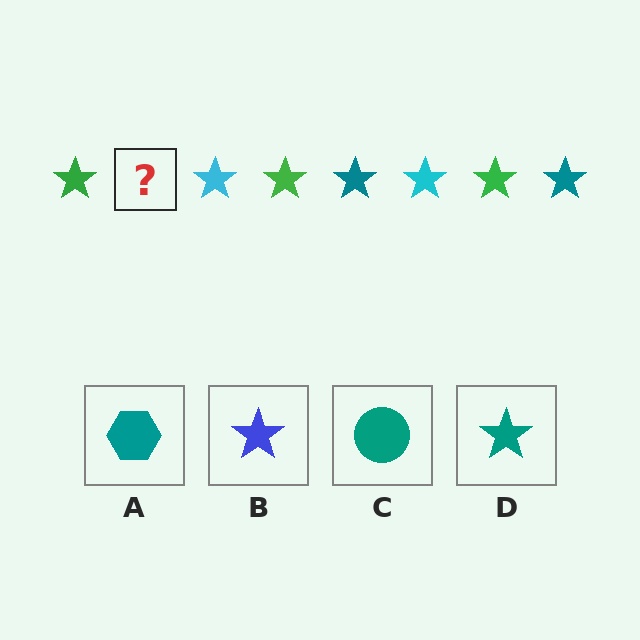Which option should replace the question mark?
Option D.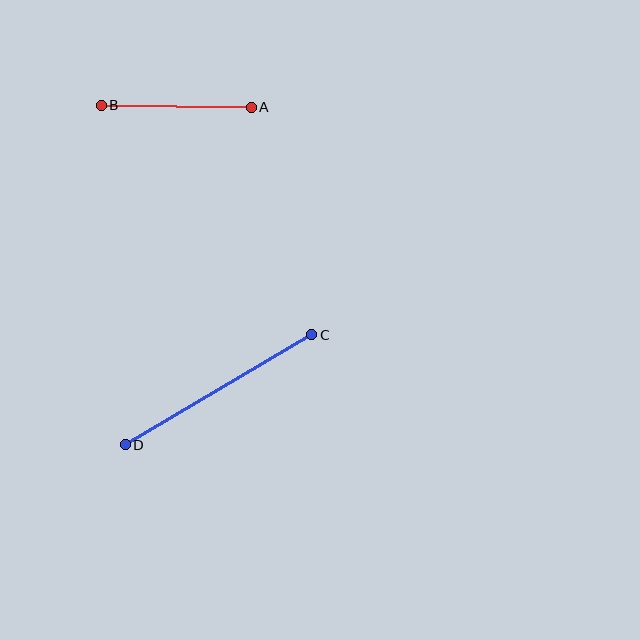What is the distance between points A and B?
The distance is approximately 150 pixels.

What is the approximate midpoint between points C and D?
The midpoint is at approximately (219, 390) pixels.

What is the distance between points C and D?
The distance is approximately 217 pixels.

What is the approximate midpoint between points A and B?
The midpoint is at approximately (176, 106) pixels.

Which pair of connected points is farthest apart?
Points C and D are farthest apart.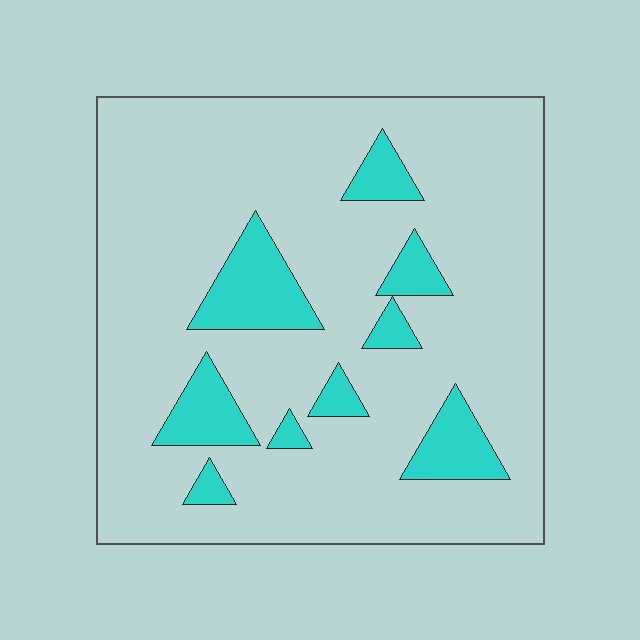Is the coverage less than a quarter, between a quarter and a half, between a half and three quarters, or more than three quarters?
Less than a quarter.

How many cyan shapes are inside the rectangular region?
9.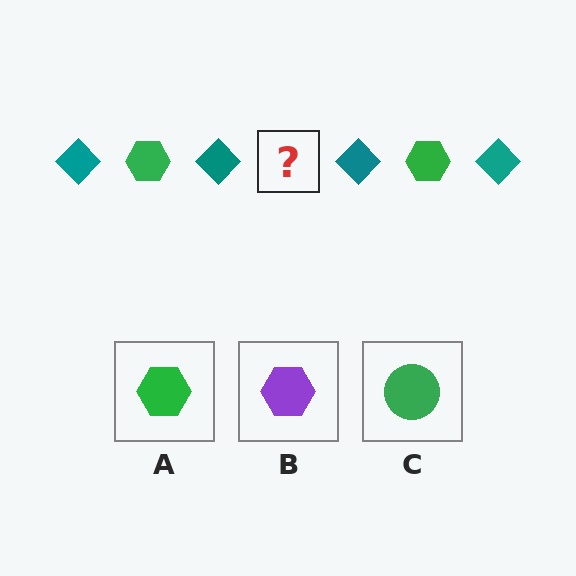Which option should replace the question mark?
Option A.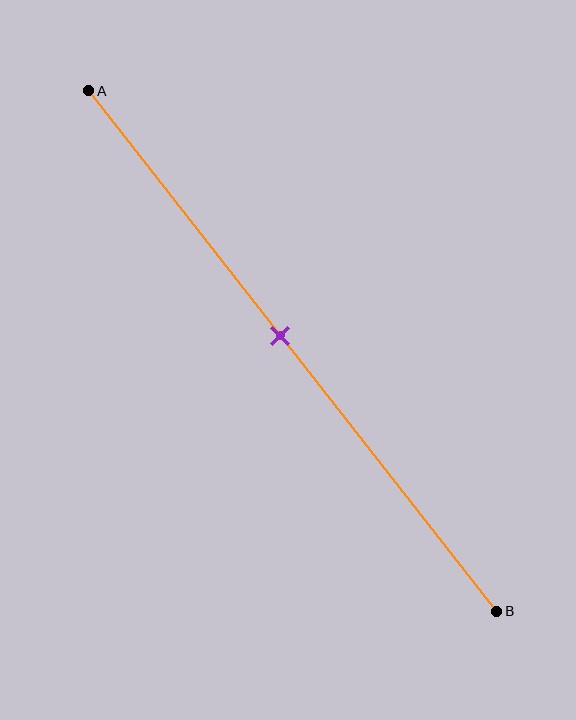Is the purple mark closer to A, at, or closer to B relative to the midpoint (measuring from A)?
The purple mark is approximately at the midpoint of segment AB.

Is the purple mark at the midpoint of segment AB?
Yes, the mark is approximately at the midpoint.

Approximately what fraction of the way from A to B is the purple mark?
The purple mark is approximately 45% of the way from A to B.